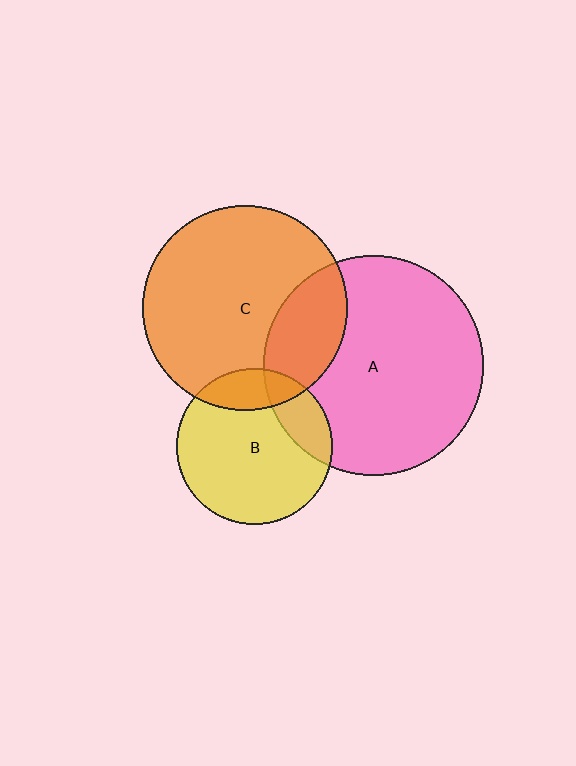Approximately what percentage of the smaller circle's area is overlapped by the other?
Approximately 15%.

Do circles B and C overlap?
Yes.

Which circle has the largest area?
Circle A (pink).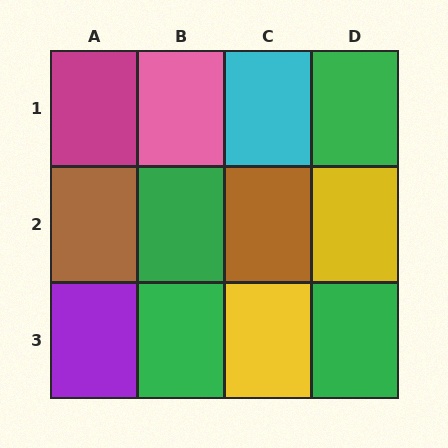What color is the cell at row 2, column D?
Yellow.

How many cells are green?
4 cells are green.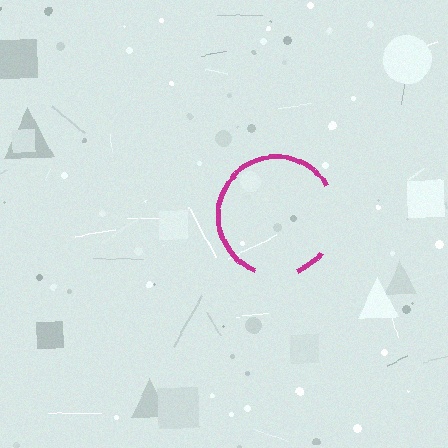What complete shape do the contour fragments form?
The contour fragments form a circle.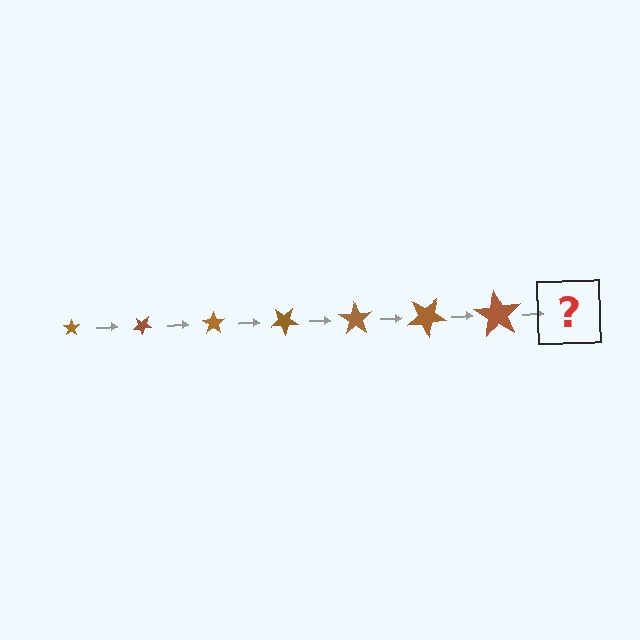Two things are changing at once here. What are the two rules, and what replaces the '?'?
The two rules are that the star grows larger each step and it rotates 35 degrees each step. The '?' should be a star, larger than the previous one and rotated 245 degrees from the start.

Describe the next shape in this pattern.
It should be a star, larger than the previous one and rotated 245 degrees from the start.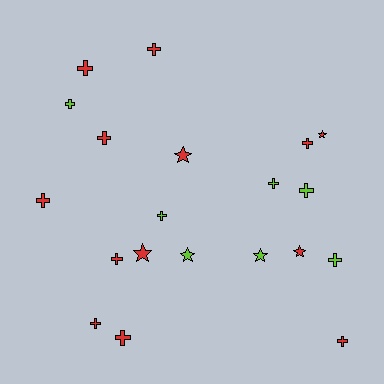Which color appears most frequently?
Red, with 13 objects.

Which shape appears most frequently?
Cross, with 14 objects.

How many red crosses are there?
There are 9 red crosses.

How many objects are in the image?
There are 20 objects.